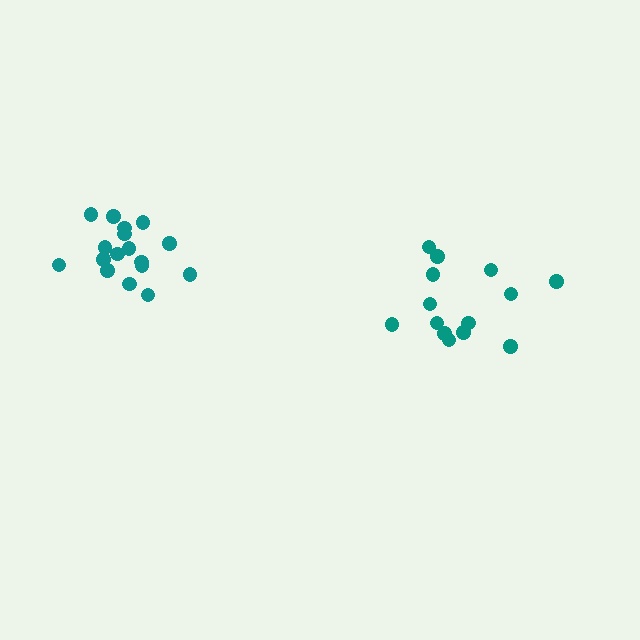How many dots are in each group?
Group 1: 14 dots, Group 2: 17 dots (31 total).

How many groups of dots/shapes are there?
There are 2 groups.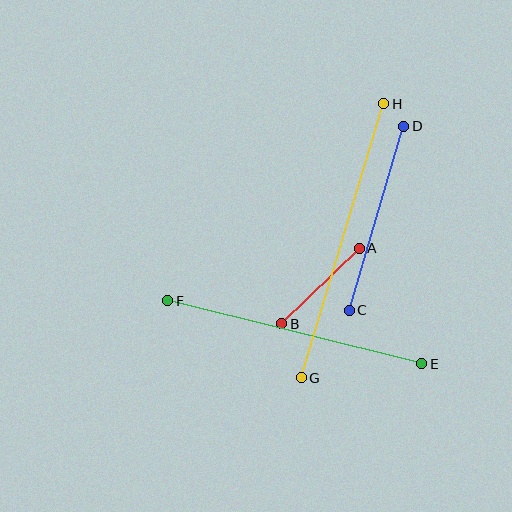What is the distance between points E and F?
The distance is approximately 262 pixels.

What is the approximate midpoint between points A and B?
The midpoint is at approximately (321, 286) pixels.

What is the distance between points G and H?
The distance is approximately 286 pixels.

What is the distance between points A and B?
The distance is approximately 108 pixels.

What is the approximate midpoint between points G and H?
The midpoint is at approximately (343, 241) pixels.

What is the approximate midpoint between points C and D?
The midpoint is at approximately (376, 218) pixels.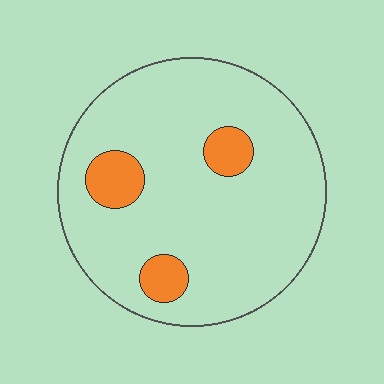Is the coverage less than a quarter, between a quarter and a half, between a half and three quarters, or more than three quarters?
Less than a quarter.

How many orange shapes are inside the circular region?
3.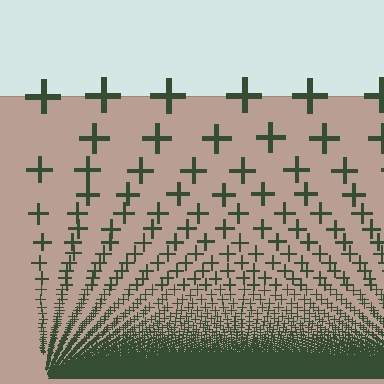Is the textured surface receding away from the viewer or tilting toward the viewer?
The surface appears to tilt toward the viewer. Texture elements get larger and sparser toward the top.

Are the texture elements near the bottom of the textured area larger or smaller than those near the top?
Smaller. The gradient is inverted — elements near the bottom are smaller and denser.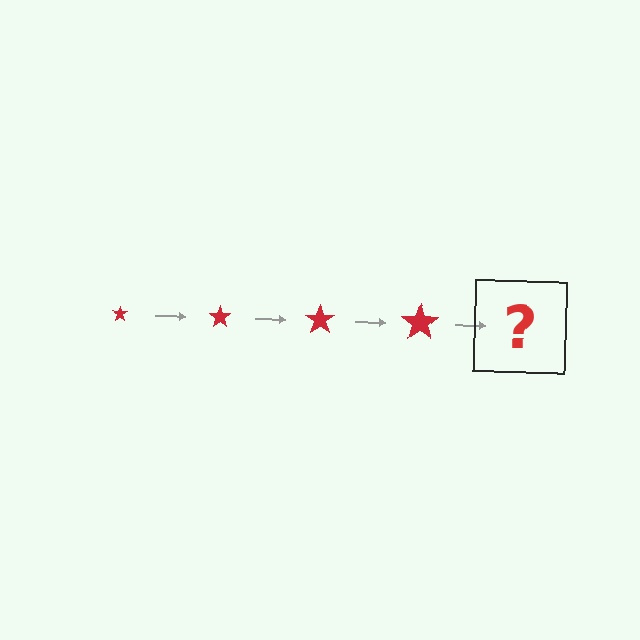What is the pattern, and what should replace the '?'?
The pattern is that the star gets progressively larger each step. The '?' should be a red star, larger than the previous one.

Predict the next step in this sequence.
The next step is a red star, larger than the previous one.